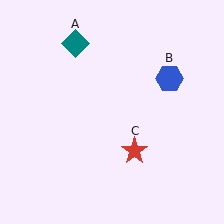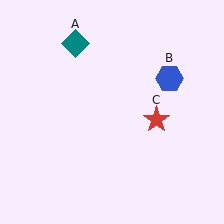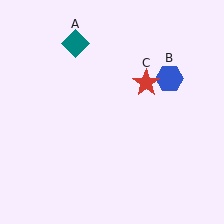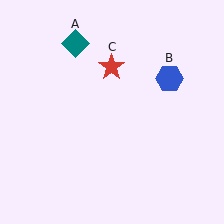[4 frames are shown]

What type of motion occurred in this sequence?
The red star (object C) rotated counterclockwise around the center of the scene.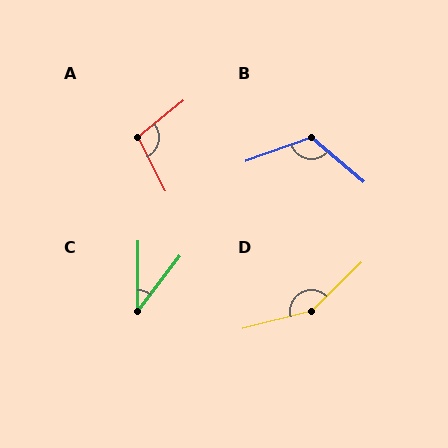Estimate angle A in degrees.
Approximately 102 degrees.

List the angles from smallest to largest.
C (36°), A (102°), B (120°), D (150°).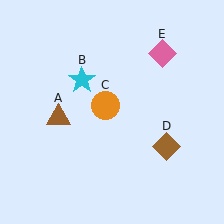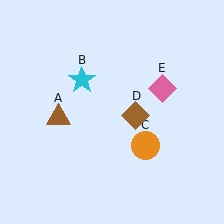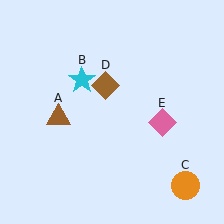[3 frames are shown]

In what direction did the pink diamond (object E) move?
The pink diamond (object E) moved down.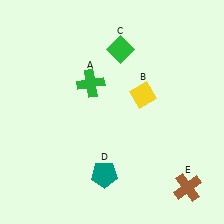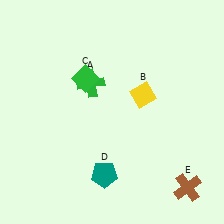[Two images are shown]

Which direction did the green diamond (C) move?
The green diamond (C) moved left.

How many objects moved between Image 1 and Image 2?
1 object moved between the two images.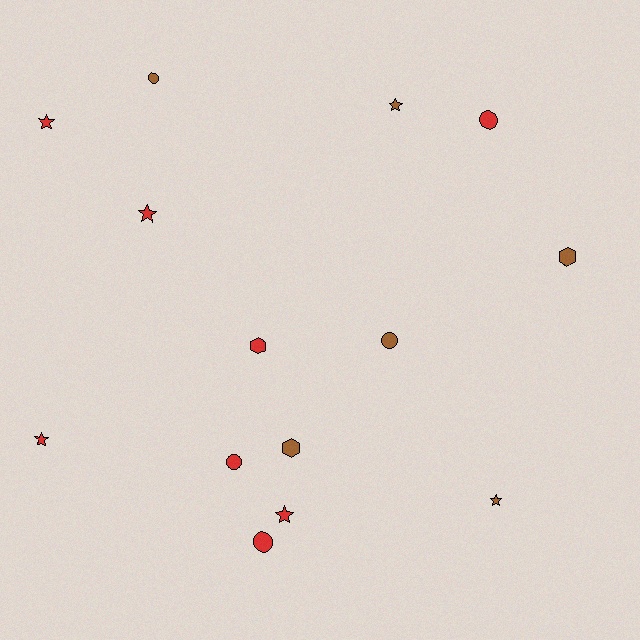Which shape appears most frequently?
Star, with 6 objects.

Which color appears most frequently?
Red, with 8 objects.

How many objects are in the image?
There are 14 objects.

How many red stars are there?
There are 4 red stars.